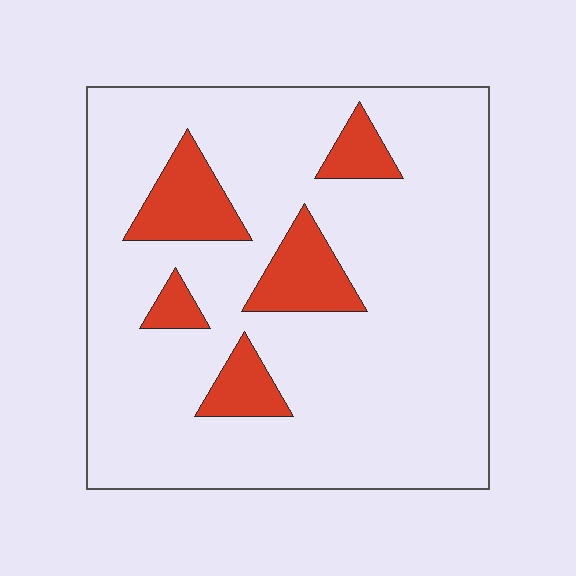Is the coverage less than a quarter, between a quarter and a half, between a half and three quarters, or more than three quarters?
Less than a quarter.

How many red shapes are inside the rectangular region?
5.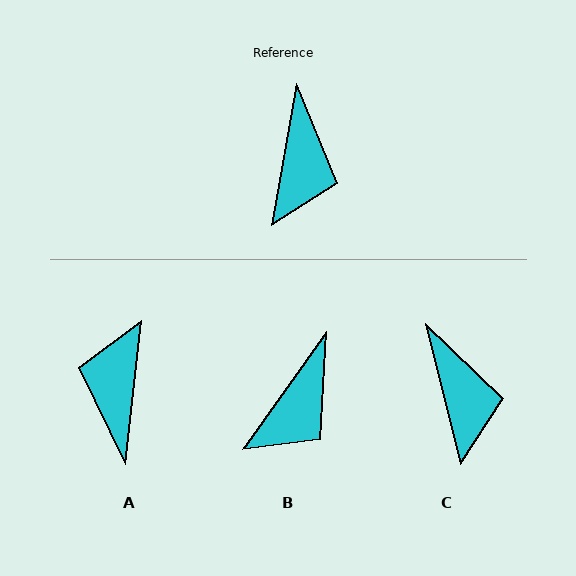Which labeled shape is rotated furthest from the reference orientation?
A, about 176 degrees away.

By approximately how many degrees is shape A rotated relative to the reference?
Approximately 176 degrees clockwise.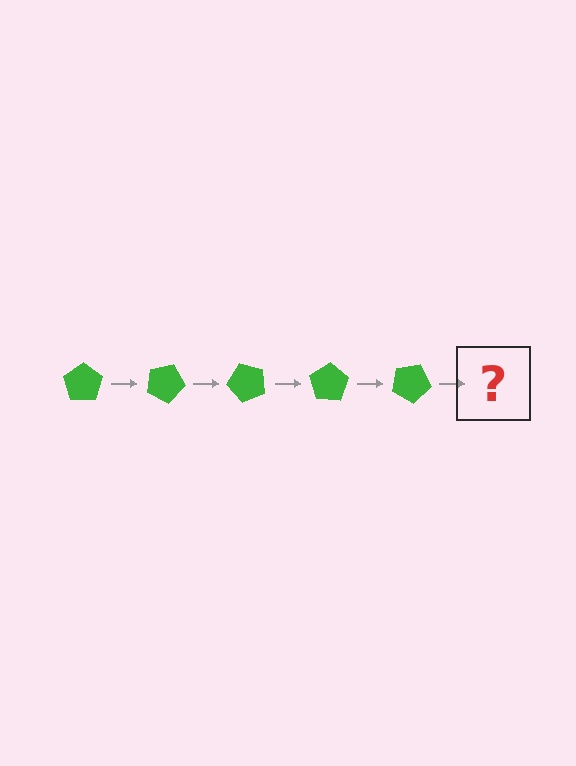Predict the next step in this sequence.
The next step is a green pentagon rotated 125 degrees.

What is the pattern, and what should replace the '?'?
The pattern is that the pentagon rotates 25 degrees each step. The '?' should be a green pentagon rotated 125 degrees.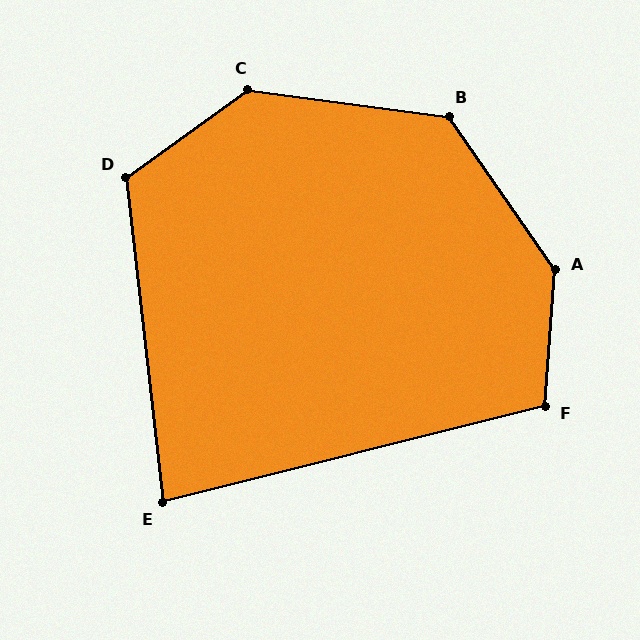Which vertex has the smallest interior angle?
E, at approximately 82 degrees.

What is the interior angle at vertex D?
Approximately 119 degrees (obtuse).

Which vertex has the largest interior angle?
A, at approximately 141 degrees.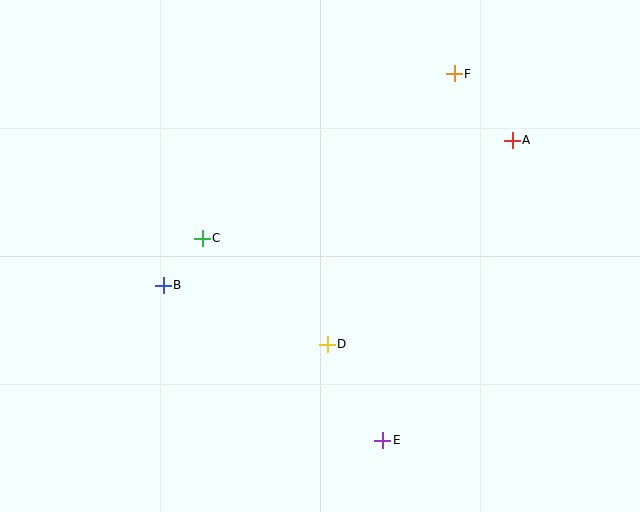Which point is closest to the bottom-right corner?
Point E is closest to the bottom-right corner.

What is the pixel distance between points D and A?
The distance between D and A is 275 pixels.